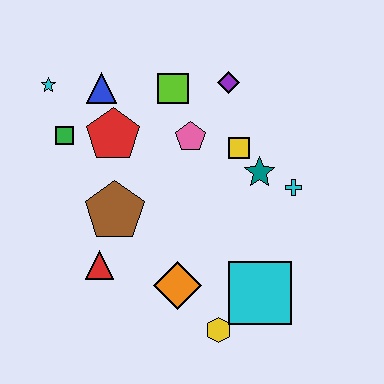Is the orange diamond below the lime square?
Yes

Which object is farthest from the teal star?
The cyan star is farthest from the teal star.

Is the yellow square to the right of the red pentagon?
Yes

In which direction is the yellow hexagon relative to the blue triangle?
The yellow hexagon is below the blue triangle.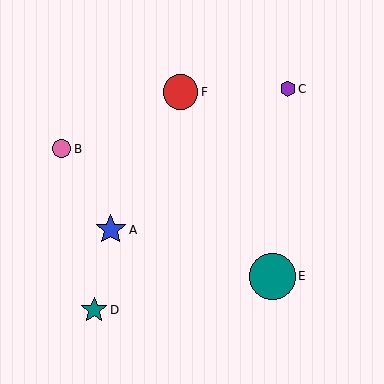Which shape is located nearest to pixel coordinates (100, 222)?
The blue star (labeled A) at (111, 230) is nearest to that location.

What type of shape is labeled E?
Shape E is a teal circle.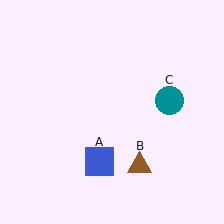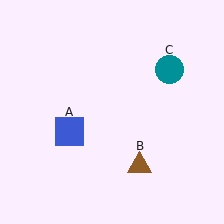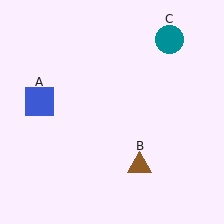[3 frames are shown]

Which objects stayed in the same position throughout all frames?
Brown triangle (object B) remained stationary.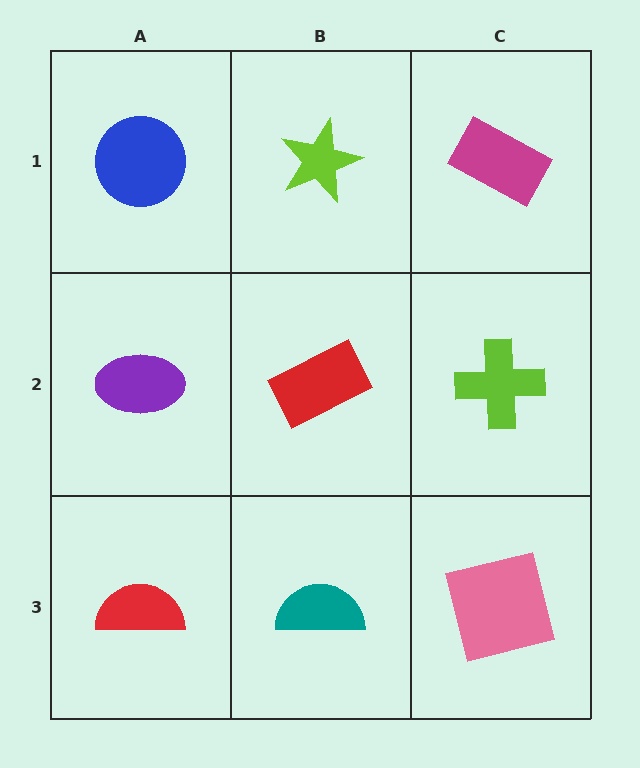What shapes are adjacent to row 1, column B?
A red rectangle (row 2, column B), a blue circle (row 1, column A), a magenta rectangle (row 1, column C).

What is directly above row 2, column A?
A blue circle.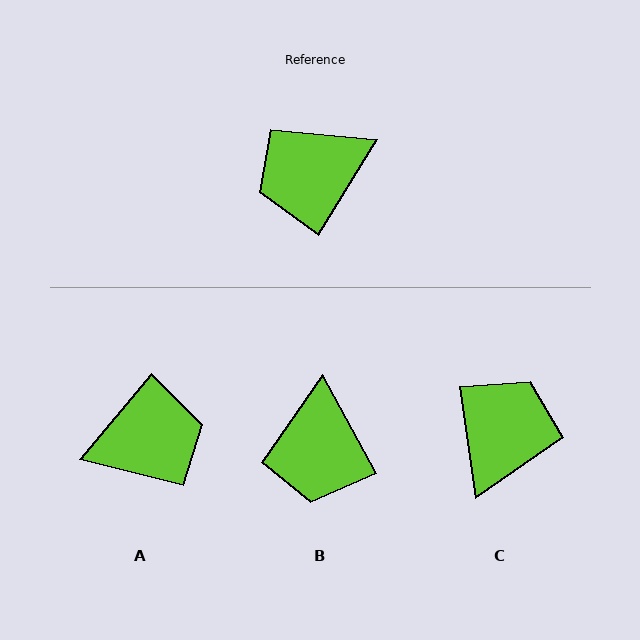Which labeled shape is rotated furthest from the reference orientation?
A, about 171 degrees away.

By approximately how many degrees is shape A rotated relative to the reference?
Approximately 171 degrees counter-clockwise.